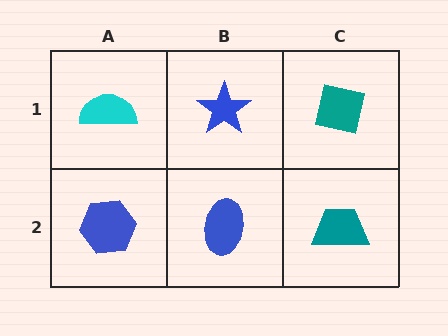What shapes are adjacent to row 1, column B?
A blue ellipse (row 2, column B), a cyan semicircle (row 1, column A), a teal square (row 1, column C).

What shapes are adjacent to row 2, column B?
A blue star (row 1, column B), a blue hexagon (row 2, column A), a teal trapezoid (row 2, column C).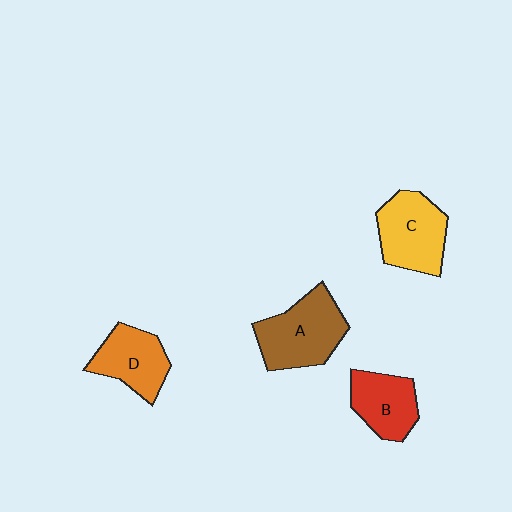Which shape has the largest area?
Shape A (brown).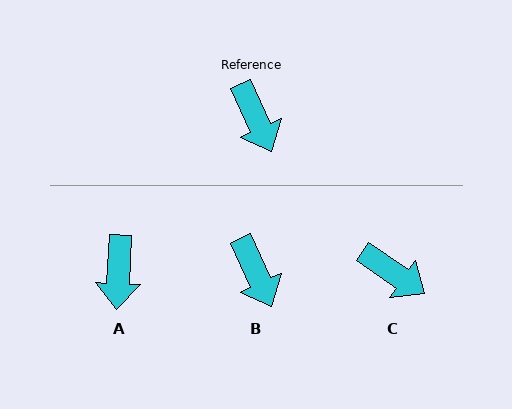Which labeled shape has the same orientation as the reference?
B.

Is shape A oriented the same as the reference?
No, it is off by about 28 degrees.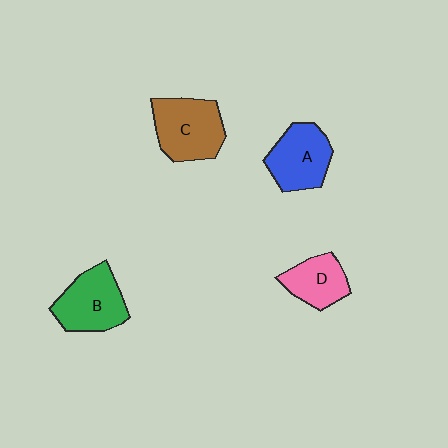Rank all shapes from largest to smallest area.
From largest to smallest: C (brown), B (green), A (blue), D (pink).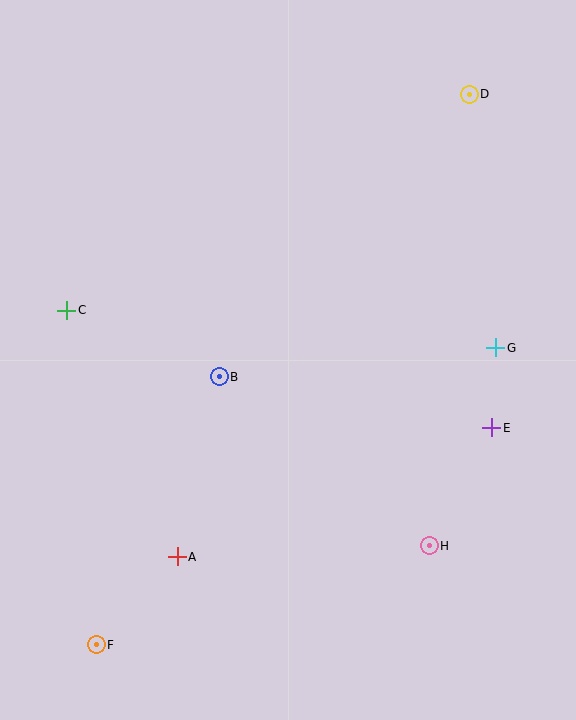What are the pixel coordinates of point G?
Point G is at (496, 348).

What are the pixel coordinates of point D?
Point D is at (469, 94).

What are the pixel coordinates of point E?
Point E is at (492, 428).